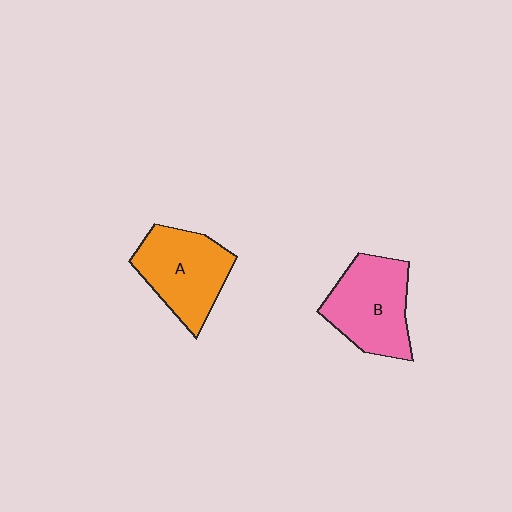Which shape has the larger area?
Shape B (pink).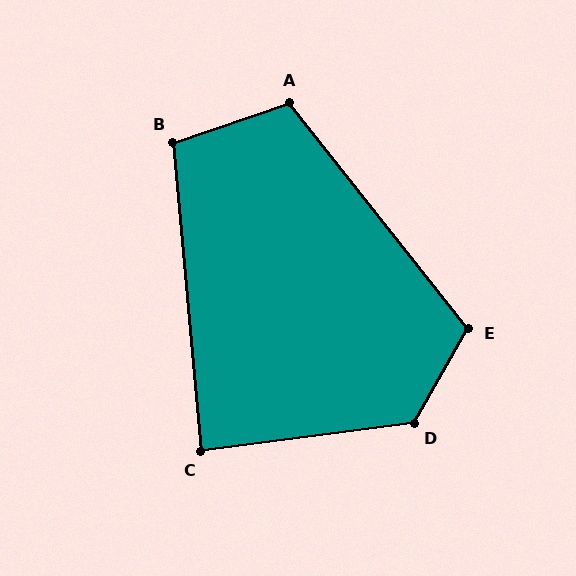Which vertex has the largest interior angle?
D, at approximately 127 degrees.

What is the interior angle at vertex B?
Approximately 104 degrees (obtuse).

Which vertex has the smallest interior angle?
C, at approximately 88 degrees.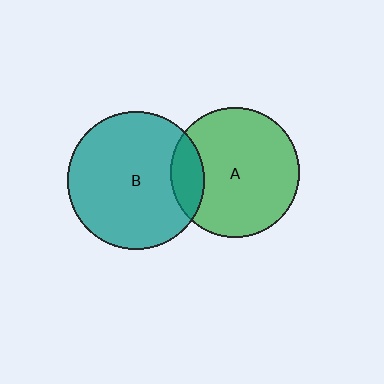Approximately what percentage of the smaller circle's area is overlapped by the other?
Approximately 15%.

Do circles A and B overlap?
Yes.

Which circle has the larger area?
Circle B (teal).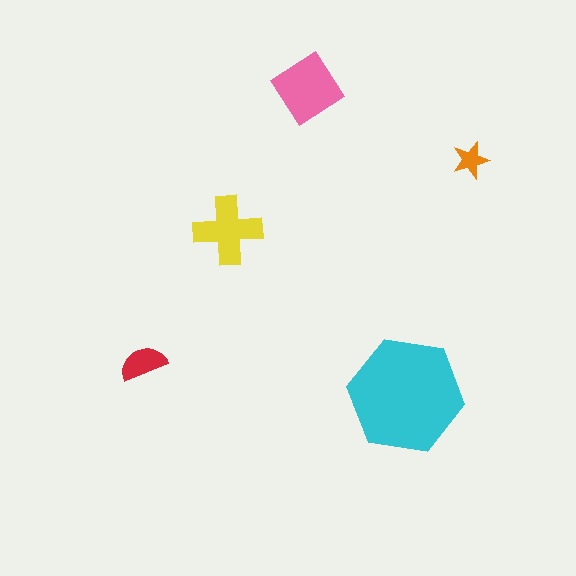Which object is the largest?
The cyan hexagon.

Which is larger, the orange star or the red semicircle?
The red semicircle.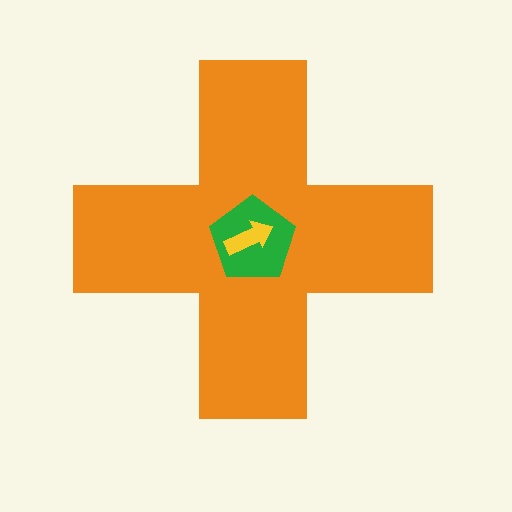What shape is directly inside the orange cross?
The green pentagon.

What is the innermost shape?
The yellow arrow.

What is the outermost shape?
The orange cross.